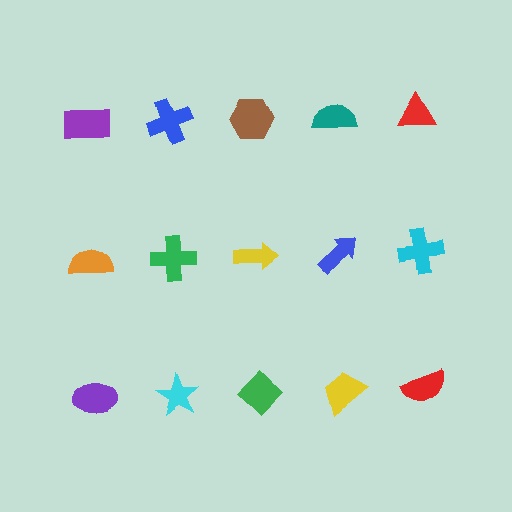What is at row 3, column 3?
A green diamond.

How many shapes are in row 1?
5 shapes.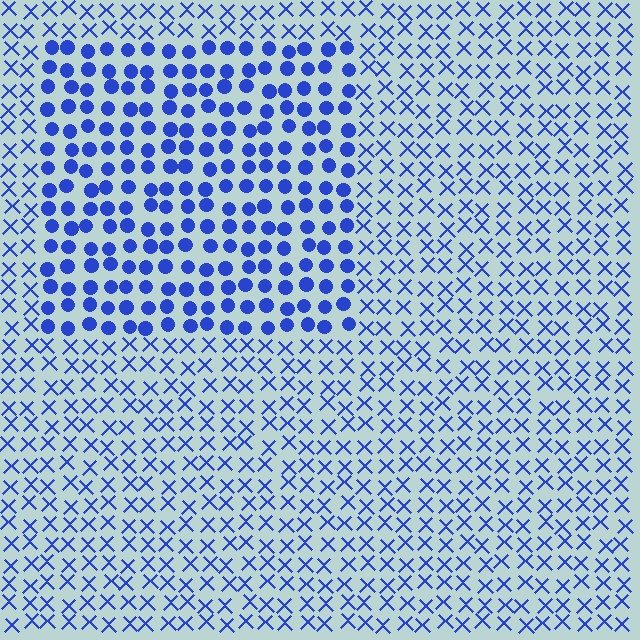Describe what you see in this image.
The image is filled with small blue elements arranged in a uniform grid. A rectangle-shaped region contains circles, while the surrounding area contains X marks. The boundary is defined purely by the change in element shape.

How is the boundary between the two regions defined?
The boundary is defined by a change in element shape: circles inside vs. X marks outside. All elements share the same color and spacing.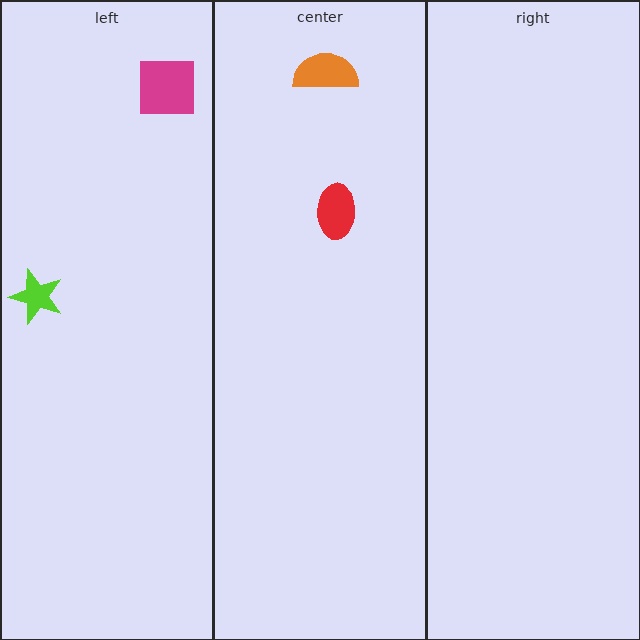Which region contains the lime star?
The left region.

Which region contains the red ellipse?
The center region.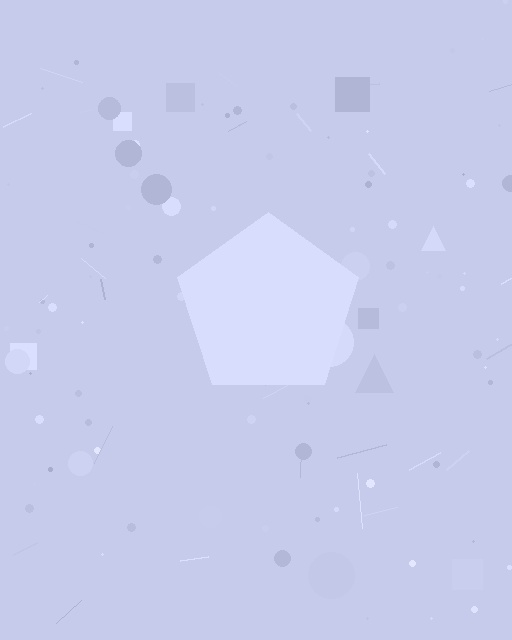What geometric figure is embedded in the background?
A pentagon is embedded in the background.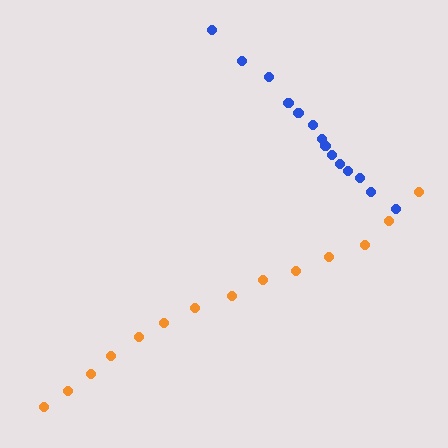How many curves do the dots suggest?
There are 2 distinct paths.